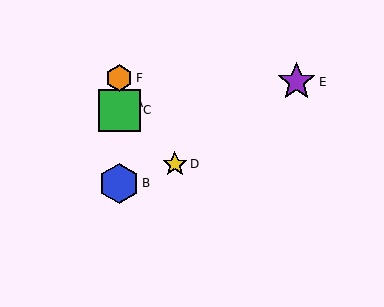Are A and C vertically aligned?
Yes, both are at x≈119.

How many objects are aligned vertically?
4 objects (A, B, C, F) are aligned vertically.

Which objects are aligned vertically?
Objects A, B, C, F are aligned vertically.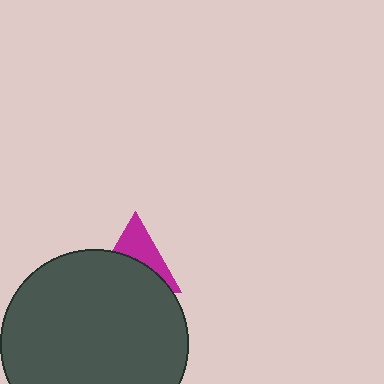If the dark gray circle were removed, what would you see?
You would see the complete magenta triangle.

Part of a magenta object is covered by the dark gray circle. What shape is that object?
It is a triangle.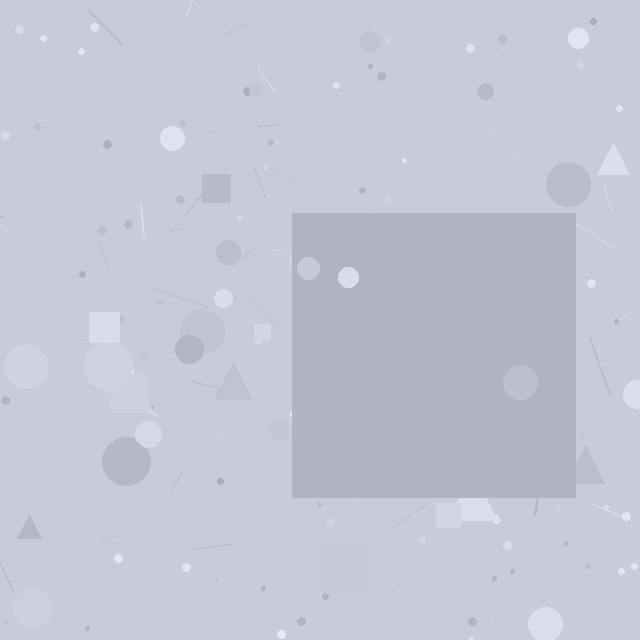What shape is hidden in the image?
A square is hidden in the image.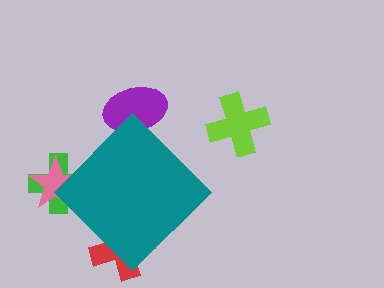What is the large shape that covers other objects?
A teal diamond.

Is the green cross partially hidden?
Yes, the green cross is partially hidden behind the teal diamond.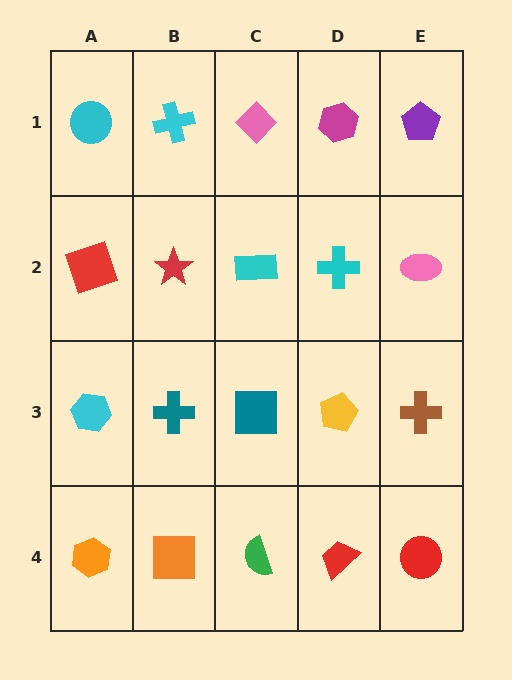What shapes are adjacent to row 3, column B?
A red star (row 2, column B), an orange square (row 4, column B), a cyan hexagon (row 3, column A), a teal square (row 3, column C).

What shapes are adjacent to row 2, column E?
A purple pentagon (row 1, column E), a brown cross (row 3, column E), a cyan cross (row 2, column D).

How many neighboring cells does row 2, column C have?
4.